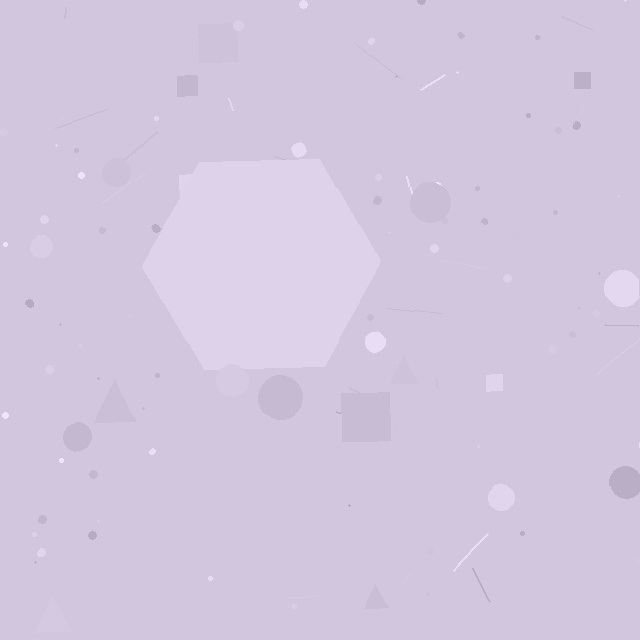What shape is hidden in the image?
A hexagon is hidden in the image.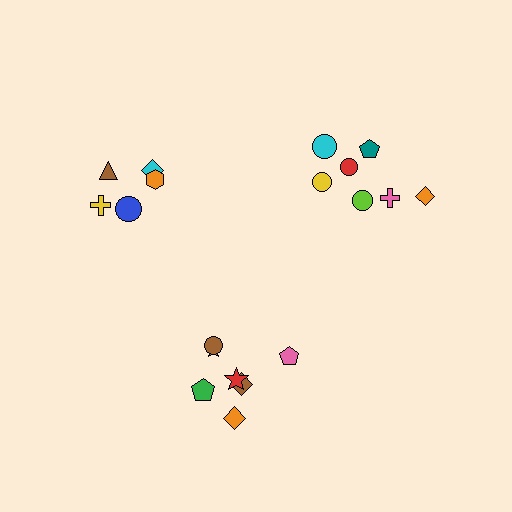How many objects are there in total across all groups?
There are 19 objects.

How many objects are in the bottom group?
There are 7 objects.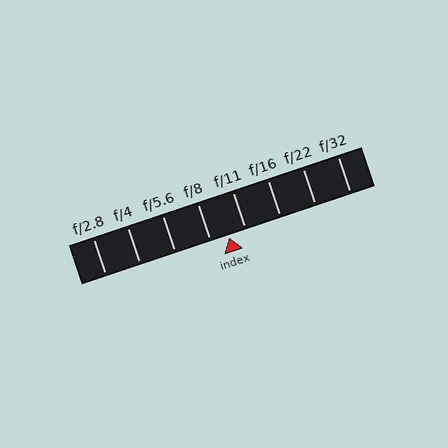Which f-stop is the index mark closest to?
The index mark is closest to f/11.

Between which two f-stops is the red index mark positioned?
The index mark is between f/8 and f/11.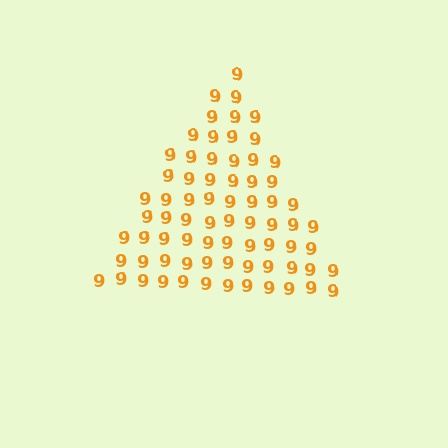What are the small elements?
The small elements are digit 9's.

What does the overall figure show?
The overall figure shows a triangle.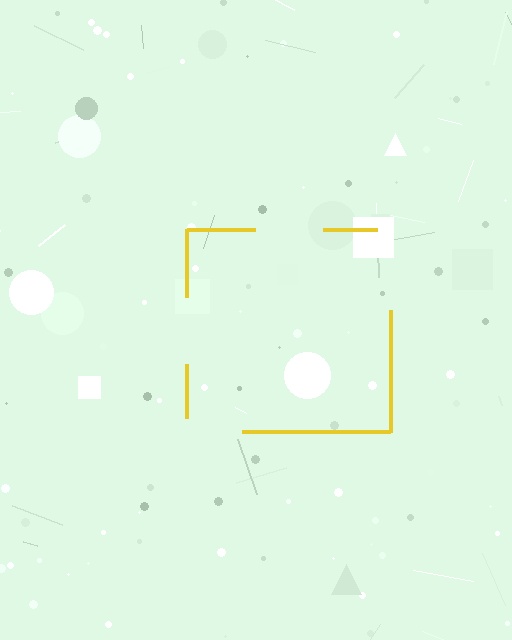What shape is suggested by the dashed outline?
The dashed outline suggests a square.